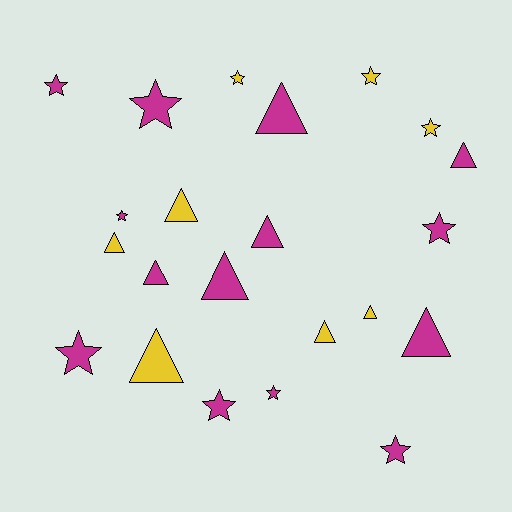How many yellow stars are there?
There are 3 yellow stars.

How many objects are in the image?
There are 22 objects.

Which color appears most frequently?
Magenta, with 14 objects.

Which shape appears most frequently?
Star, with 11 objects.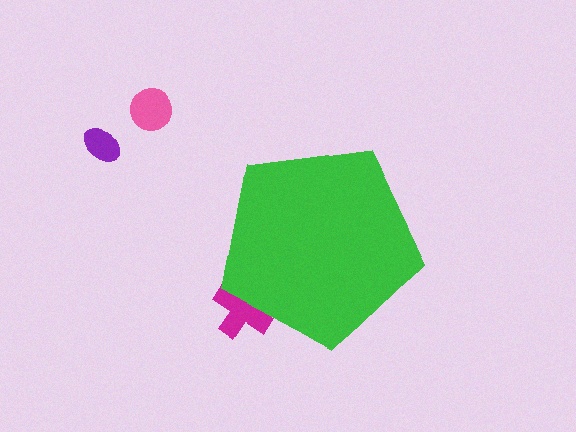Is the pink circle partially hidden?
No, the pink circle is fully visible.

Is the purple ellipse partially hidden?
No, the purple ellipse is fully visible.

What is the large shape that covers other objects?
A green pentagon.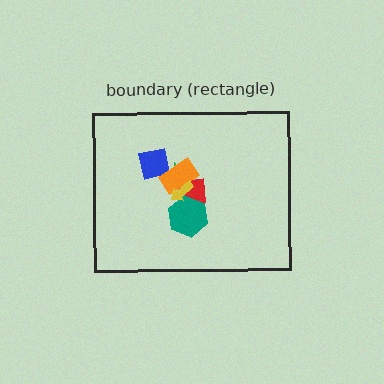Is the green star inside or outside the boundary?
Inside.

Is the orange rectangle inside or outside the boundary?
Inside.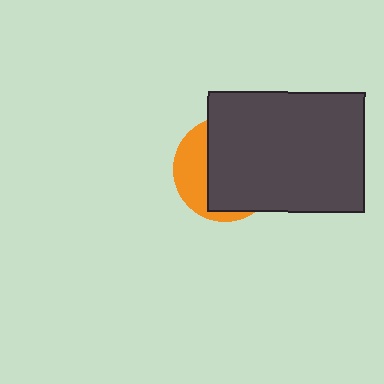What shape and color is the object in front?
The object in front is a dark gray rectangle.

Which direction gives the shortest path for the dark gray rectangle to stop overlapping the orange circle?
Moving right gives the shortest separation.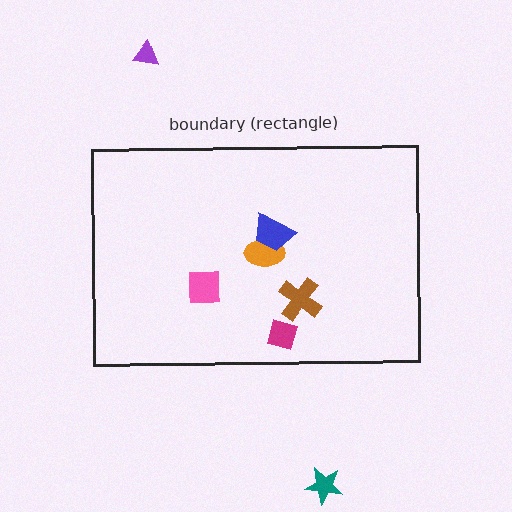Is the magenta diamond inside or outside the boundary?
Inside.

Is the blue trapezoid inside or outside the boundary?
Inside.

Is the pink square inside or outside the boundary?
Inside.